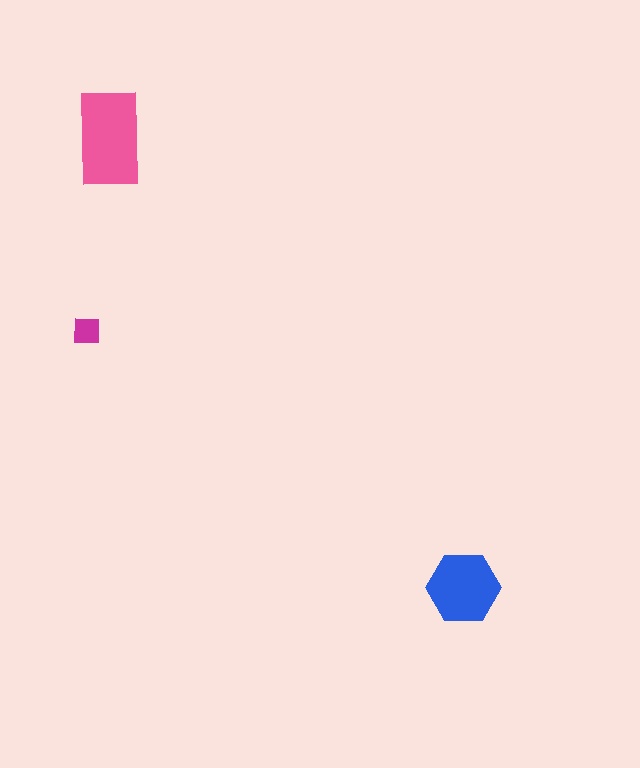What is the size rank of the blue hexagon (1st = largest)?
2nd.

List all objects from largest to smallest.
The pink rectangle, the blue hexagon, the magenta square.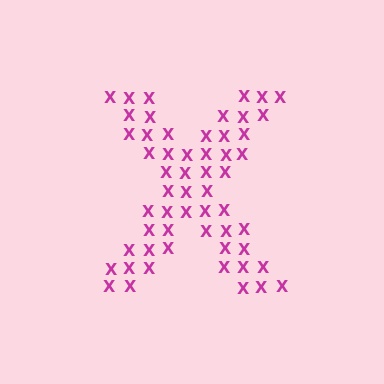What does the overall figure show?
The overall figure shows the letter X.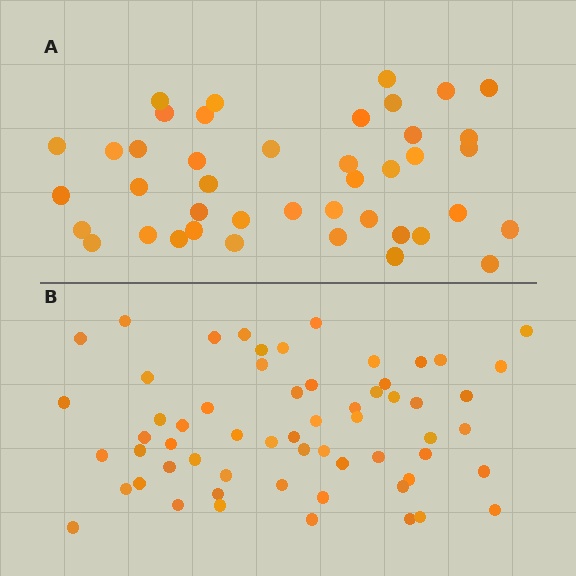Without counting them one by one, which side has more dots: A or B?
Region B (the bottom region) has more dots.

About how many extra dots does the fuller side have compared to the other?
Region B has approximately 20 more dots than region A.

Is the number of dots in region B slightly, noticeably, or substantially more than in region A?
Region B has noticeably more, but not dramatically so. The ratio is roughly 1.4 to 1.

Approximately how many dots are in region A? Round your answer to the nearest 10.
About 40 dots. (The exact count is 42, which rounds to 40.)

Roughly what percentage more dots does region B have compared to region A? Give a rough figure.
About 45% more.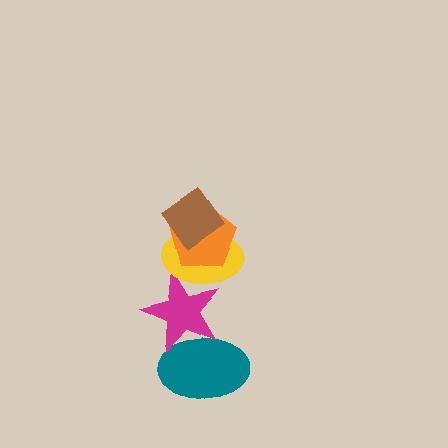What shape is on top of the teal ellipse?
The magenta star is on top of the teal ellipse.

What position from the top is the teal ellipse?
The teal ellipse is 5th from the top.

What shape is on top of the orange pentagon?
The brown diamond is on top of the orange pentagon.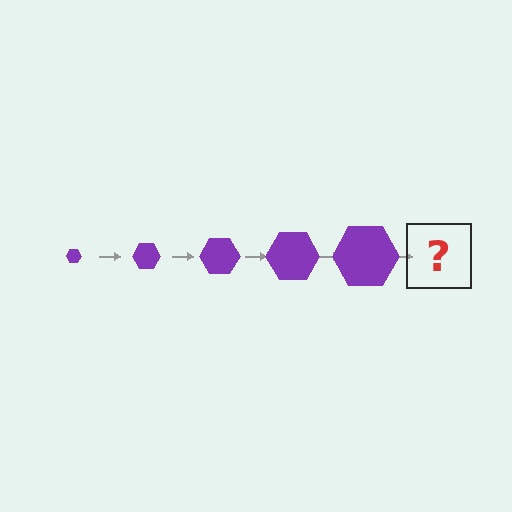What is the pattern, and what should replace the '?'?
The pattern is that the hexagon gets progressively larger each step. The '?' should be a purple hexagon, larger than the previous one.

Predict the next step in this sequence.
The next step is a purple hexagon, larger than the previous one.